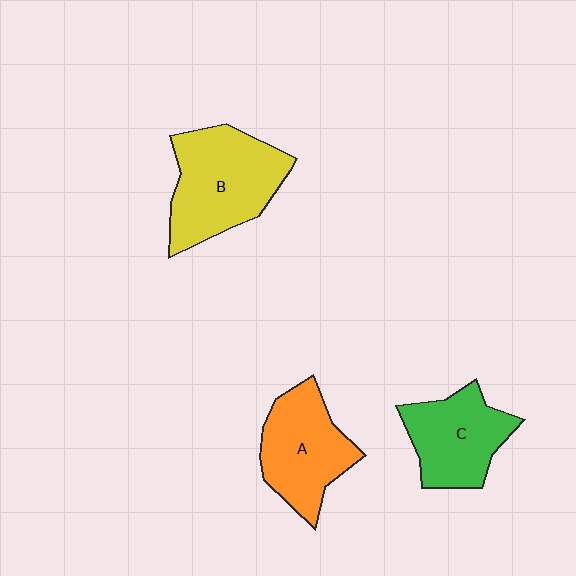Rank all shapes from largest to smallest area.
From largest to smallest: B (yellow), A (orange), C (green).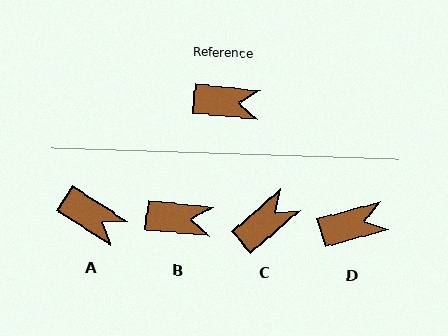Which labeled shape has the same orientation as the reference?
B.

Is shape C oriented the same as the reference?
No, it is off by about 48 degrees.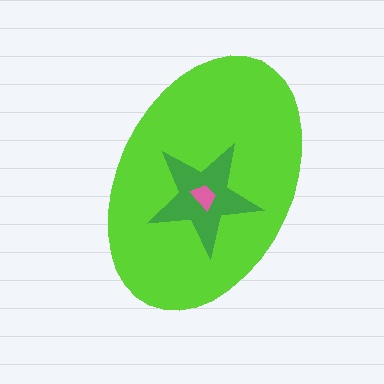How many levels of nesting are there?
3.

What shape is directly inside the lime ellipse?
The green star.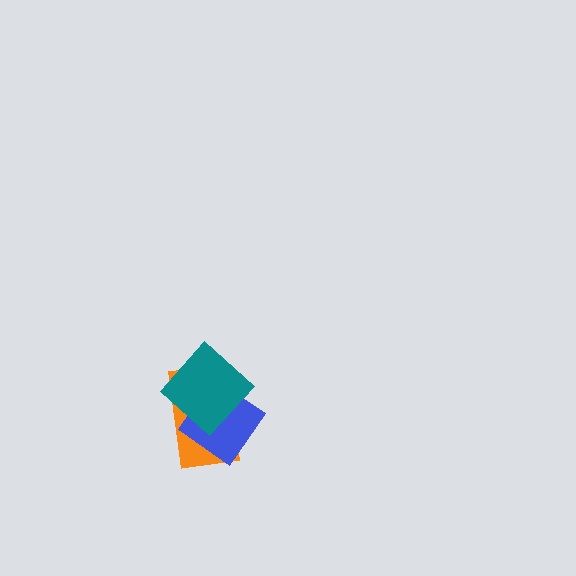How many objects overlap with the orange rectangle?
2 objects overlap with the orange rectangle.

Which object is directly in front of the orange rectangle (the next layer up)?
The blue diamond is directly in front of the orange rectangle.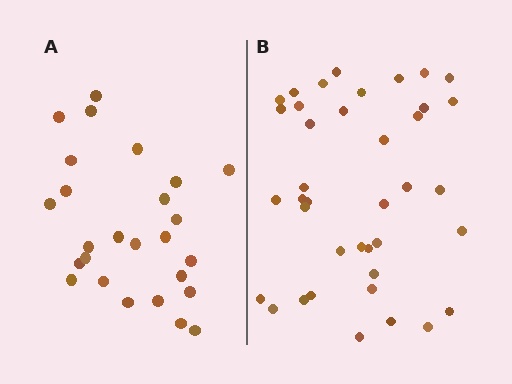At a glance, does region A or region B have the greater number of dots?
Region B (the right region) has more dots.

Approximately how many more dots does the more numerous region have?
Region B has approximately 15 more dots than region A.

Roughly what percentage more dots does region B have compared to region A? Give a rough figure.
About 50% more.